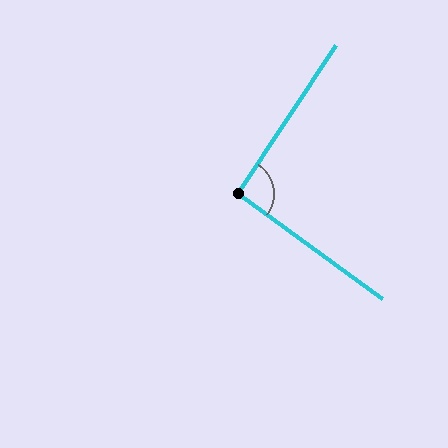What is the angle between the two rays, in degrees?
Approximately 93 degrees.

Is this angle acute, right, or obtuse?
It is approximately a right angle.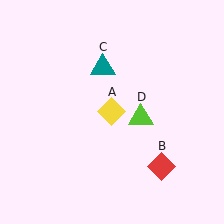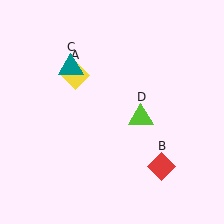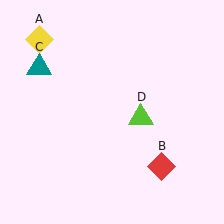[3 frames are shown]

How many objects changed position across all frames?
2 objects changed position: yellow diamond (object A), teal triangle (object C).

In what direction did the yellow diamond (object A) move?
The yellow diamond (object A) moved up and to the left.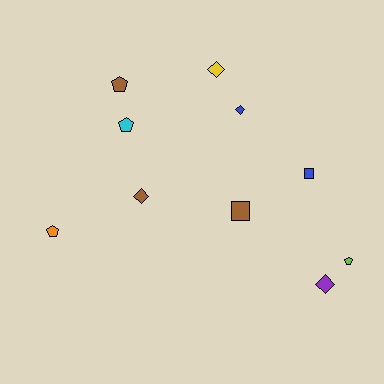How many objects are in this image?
There are 10 objects.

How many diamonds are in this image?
There are 4 diamonds.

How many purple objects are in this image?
There is 1 purple object.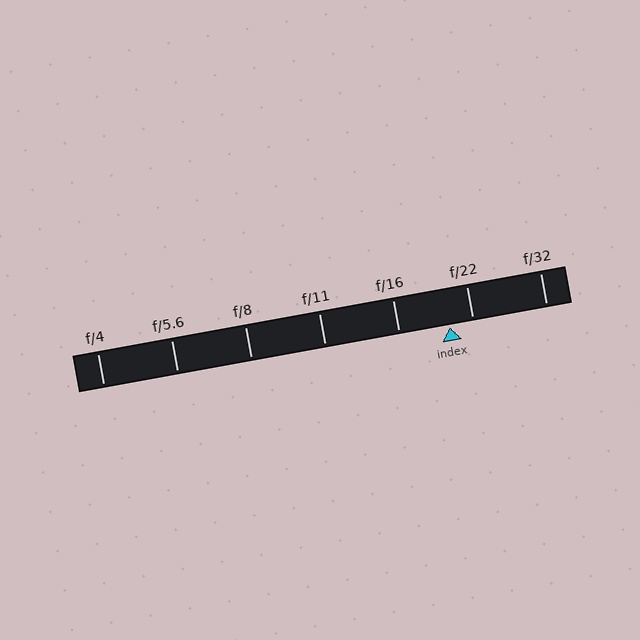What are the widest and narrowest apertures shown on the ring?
The widest aperture shown is f/4 and the narrowest is f/32.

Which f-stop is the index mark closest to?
The index mark is closest to f/22.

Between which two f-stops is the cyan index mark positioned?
The index mark is between f/16 and f/22.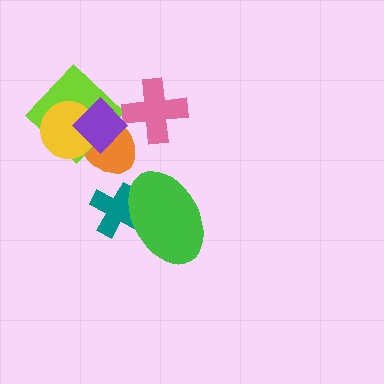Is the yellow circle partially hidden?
Yes, it is partially covered by another shape.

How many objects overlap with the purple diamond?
3 objects overlap with the purple diamond.